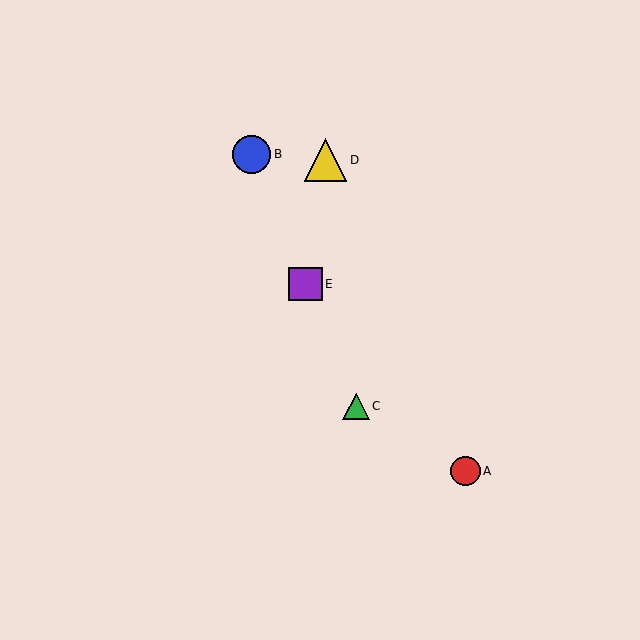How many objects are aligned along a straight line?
3 objects (B, C, E) are aligned along a straight line.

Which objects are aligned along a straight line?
Objects B, C, E are aligned along a straight line.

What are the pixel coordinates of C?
Object C is at (356, 406).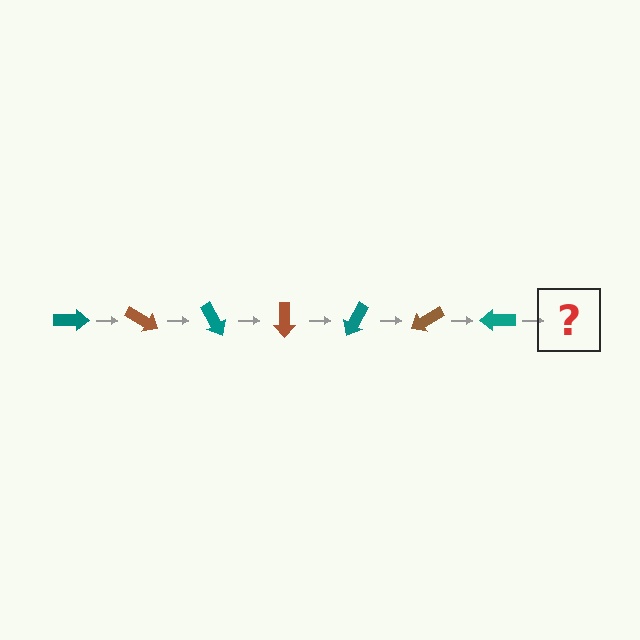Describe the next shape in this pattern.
It should be a brown arrow, rotated 210 degrees from the start.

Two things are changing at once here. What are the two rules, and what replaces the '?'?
The two rules are that it rotates 30 degrees each step and the color cycles through teal and brown. The '?' should be a brown arrow, rotated 210 degrees from the start.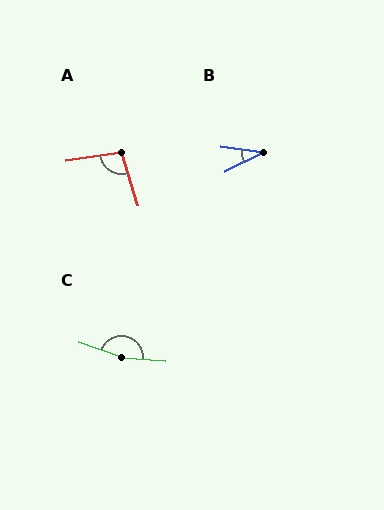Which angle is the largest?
C, at approximately 165 degrees.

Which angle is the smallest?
B, at approximately 35 degrees.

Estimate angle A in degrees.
Approximately 99 degrees.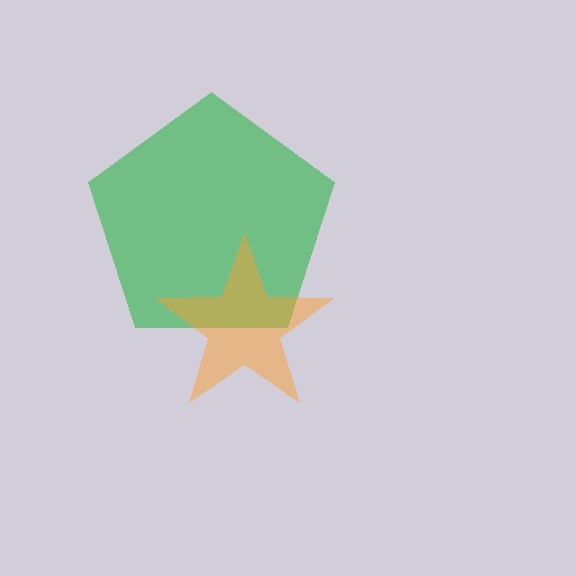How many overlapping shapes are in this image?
There are 2 overlapping shapes in the image.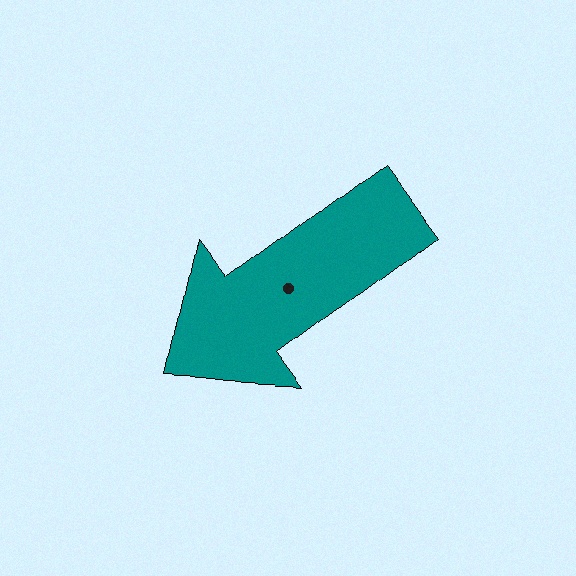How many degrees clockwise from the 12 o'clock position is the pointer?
Approximately 233 degrees.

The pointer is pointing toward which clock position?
Roughly 8 o'clock.